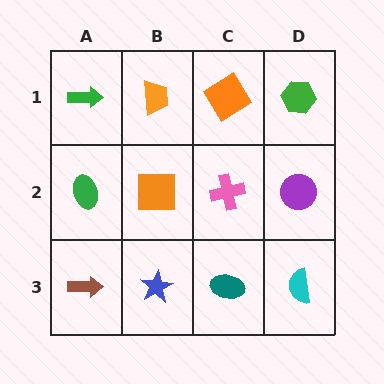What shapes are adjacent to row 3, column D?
A purple circle (row 2, column D), a teal ellipse (row 3, column C).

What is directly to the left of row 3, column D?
A teal ellipse.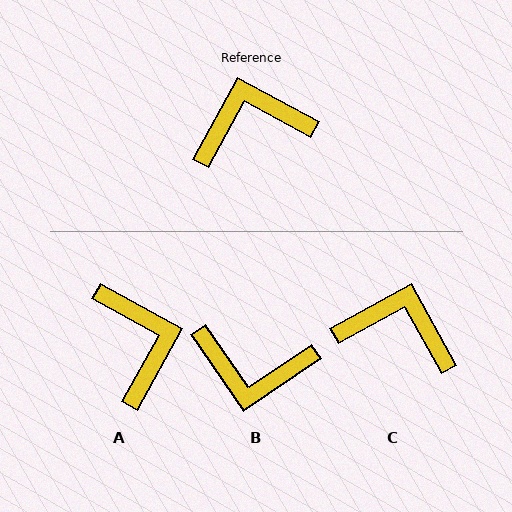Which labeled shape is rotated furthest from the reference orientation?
B, about 153 degrees away.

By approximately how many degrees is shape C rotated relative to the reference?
Approximately 33 degrees clockwise.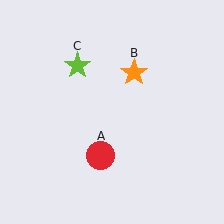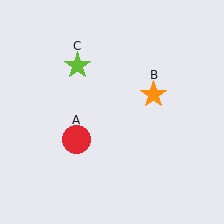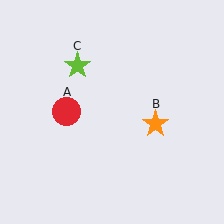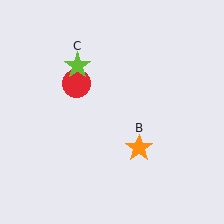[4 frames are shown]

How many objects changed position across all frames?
2 objects changed position: red circle (object A), orange star (object B).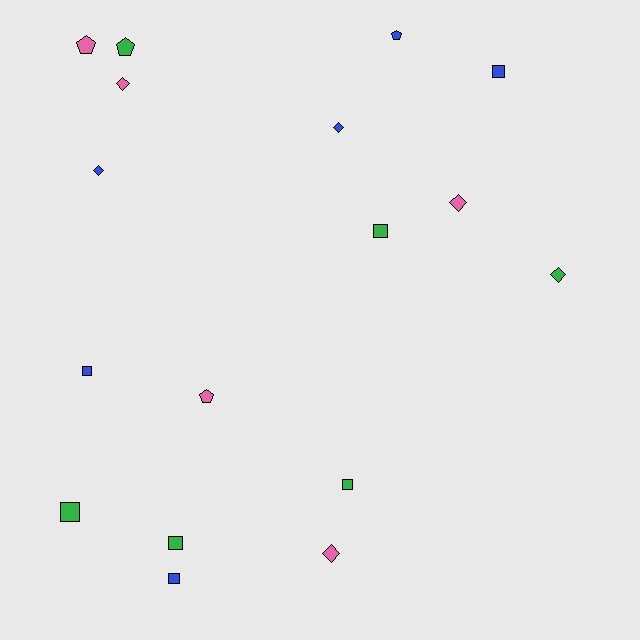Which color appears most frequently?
Blue, with 6 objects.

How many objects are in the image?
There are 17 objects.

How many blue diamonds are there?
There are 2 blue diamonds.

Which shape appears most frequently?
Square, with 7 objects.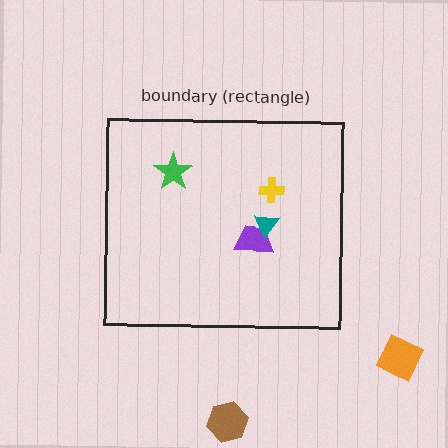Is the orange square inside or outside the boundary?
Outside.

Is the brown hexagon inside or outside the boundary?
Outside.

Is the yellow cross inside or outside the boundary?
Inside.